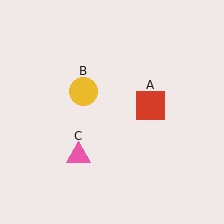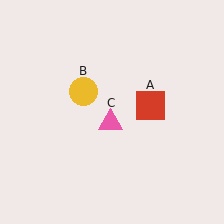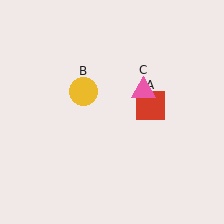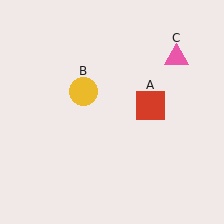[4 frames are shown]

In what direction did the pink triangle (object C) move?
The pink triangle (object C) moved up and to the right.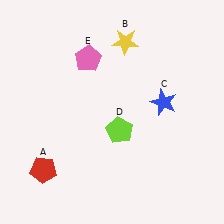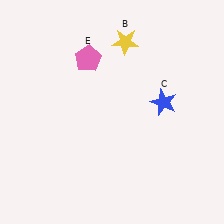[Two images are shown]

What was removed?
The lime pentagon (D), the red pentagon (A) were removed in Image 2.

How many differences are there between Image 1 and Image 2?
There are 2 differences between the two images.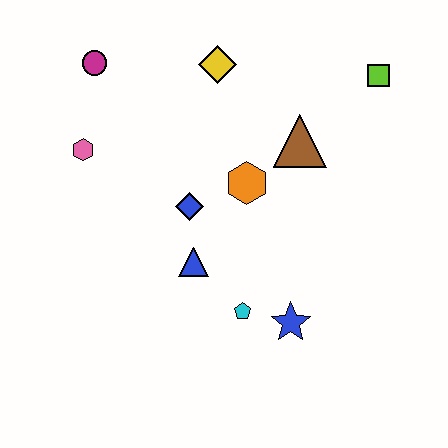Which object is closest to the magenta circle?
The pink hexagon is closest to the magenta circle.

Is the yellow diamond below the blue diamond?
No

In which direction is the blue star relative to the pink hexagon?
The blue star is to the right of the pink hexagon.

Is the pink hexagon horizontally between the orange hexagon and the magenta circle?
No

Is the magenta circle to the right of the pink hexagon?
Yes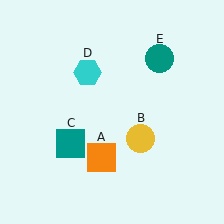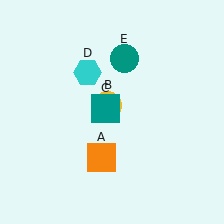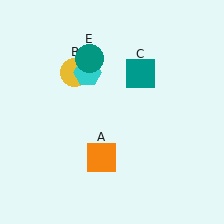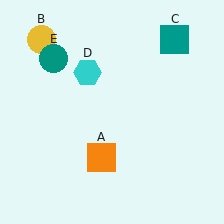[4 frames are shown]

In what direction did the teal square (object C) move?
The teal square (object C) moved up and to the right.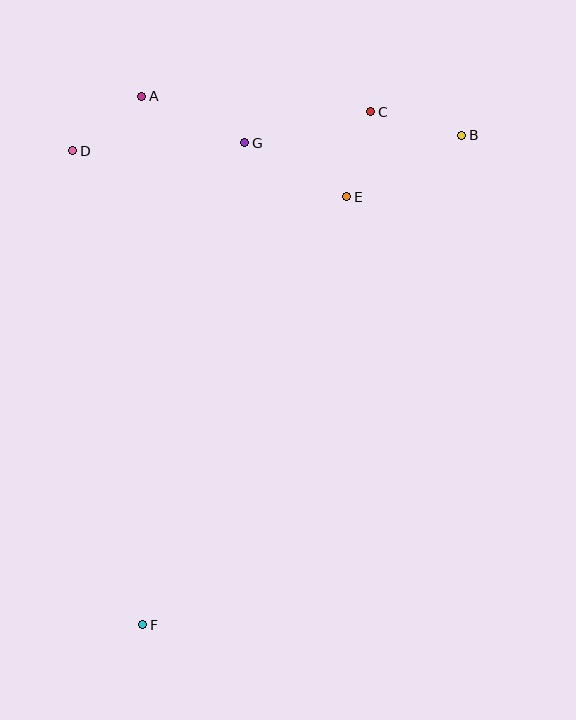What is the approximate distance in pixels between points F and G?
The distance between F and G is approximately 493 pixels.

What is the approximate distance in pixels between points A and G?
The distance between A and G is approximately 113 pixels.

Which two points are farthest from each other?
Points B and F are farthest from each other.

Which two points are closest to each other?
Points A and D are closest to each other.